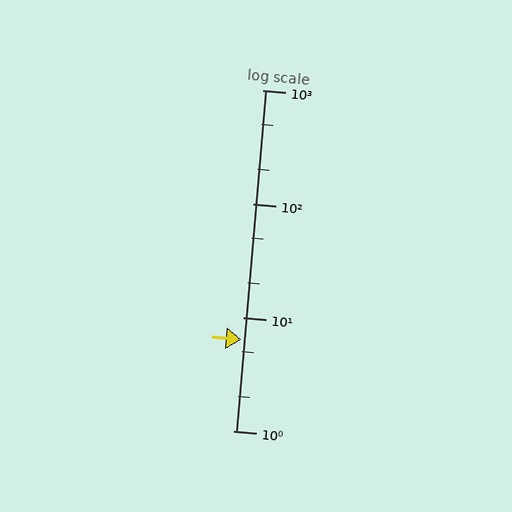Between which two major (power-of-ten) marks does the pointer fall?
The pointer is between 1 and 10.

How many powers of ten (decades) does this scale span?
The scale spans 3 decades, from 1 to 1000.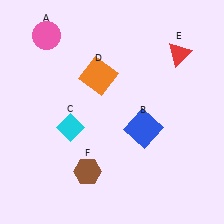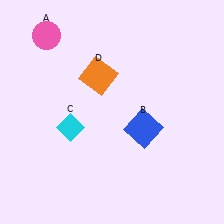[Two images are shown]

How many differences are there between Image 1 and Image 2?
There are 2 differences between the two images.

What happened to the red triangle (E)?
The red triangle (E) was removed in Image 2. It was in the top-right area of Image 1.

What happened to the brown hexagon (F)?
The brown hexagon (F) was removed in Image 2. It was in the bottom-left area of Image 1.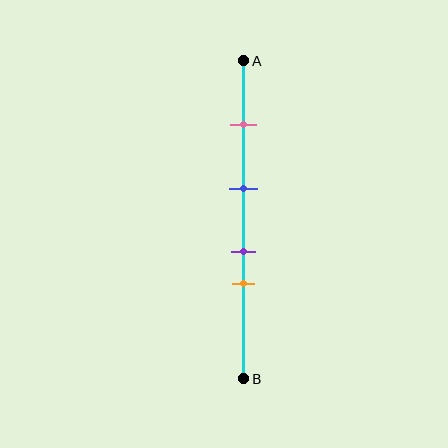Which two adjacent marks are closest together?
The purple and orange marks are the closest adjacent pair.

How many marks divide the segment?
There are 4 marks dividing the segment.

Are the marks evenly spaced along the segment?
No, the marks are not evenly spaced.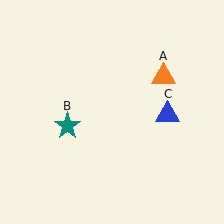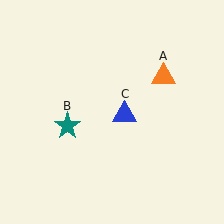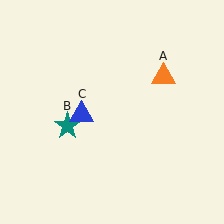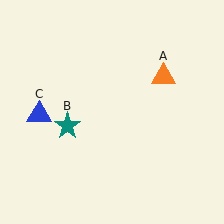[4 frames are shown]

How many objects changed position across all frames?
1 object changed position: blue triangle (object C).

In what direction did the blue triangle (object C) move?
The blue triangle (object C) moved left.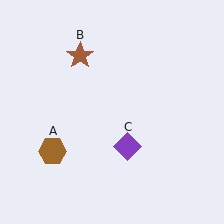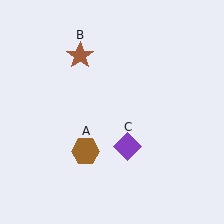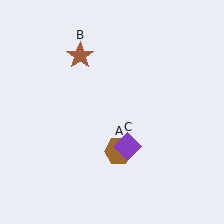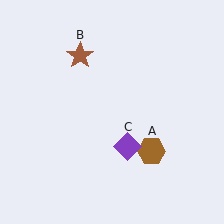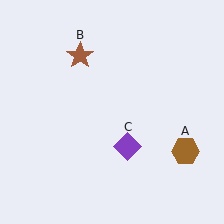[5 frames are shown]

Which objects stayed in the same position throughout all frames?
Brown star (object B) and purple diamond (object C) remained stationary.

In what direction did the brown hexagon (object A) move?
The brown hexagon (object A) moved right.